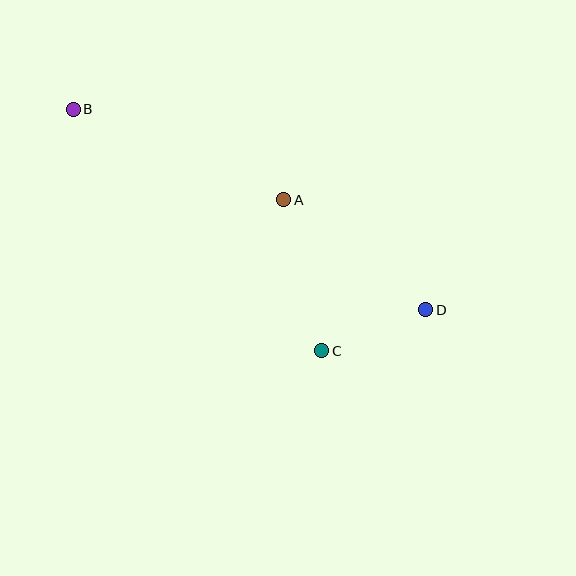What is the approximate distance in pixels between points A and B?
The distance between A and B is approximately 229 pixels.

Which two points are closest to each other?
Points C and D are closest to each other.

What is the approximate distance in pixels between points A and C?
The distance between A and C is approximately 156 pixels.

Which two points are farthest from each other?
Points B and D are farthest from each other.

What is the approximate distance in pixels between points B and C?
The distance between B and C is approximately 347 pixels.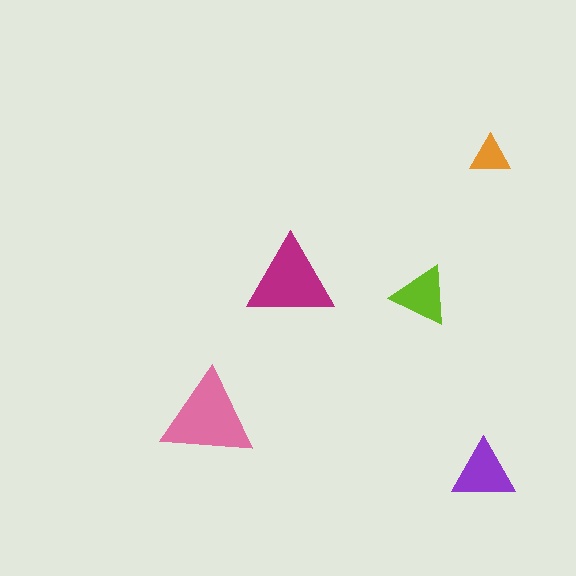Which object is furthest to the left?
The pink triangle is leftmost.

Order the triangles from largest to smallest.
the pink one, the magenta one, the purple one, the lime one, the orange one.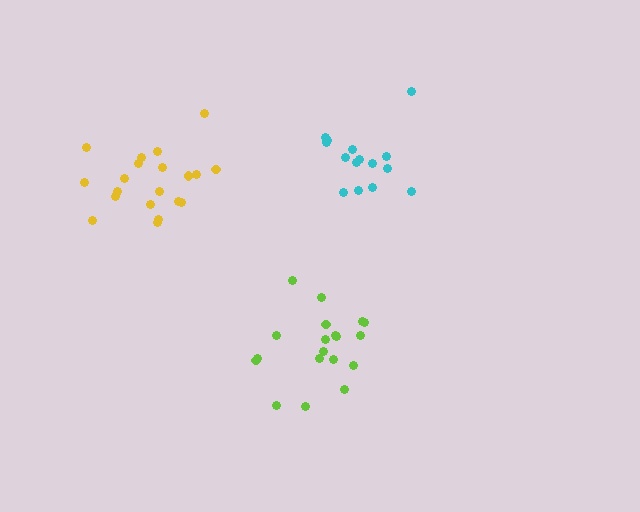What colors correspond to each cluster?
The clusters are colored: yellow, cyan, lime.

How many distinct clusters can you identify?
There are 3 distinct clusters.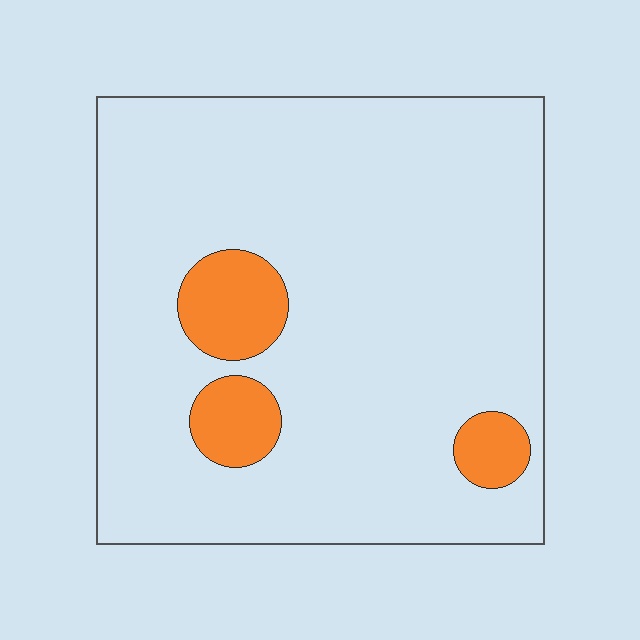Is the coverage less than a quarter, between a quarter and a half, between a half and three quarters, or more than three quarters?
Less than a quarter.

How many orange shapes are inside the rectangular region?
3.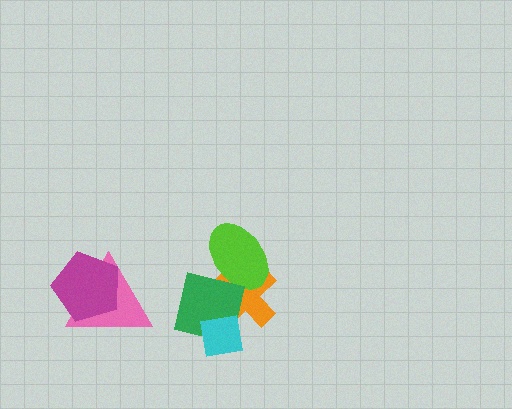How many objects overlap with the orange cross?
3 objects overlap with the orange cross.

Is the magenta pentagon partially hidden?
No, no other shape covers it.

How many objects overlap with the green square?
3 objects overlap with the green square.